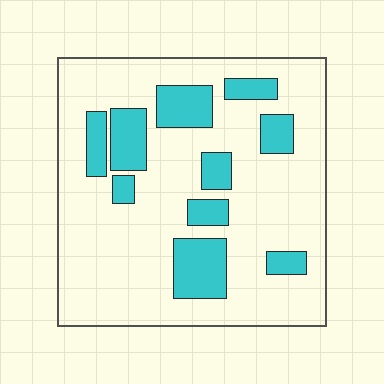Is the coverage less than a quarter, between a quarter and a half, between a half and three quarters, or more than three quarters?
Less than a quarter.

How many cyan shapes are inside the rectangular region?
10.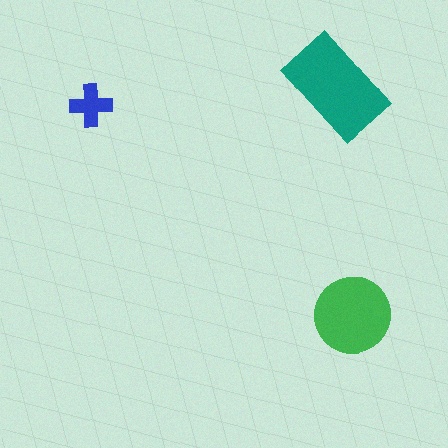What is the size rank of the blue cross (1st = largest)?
3rd.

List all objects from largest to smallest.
The teal rectangle, the green circle, the blue cross.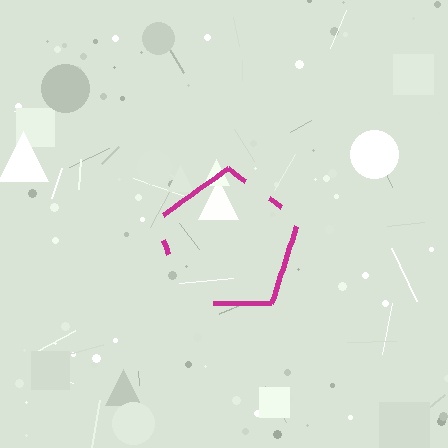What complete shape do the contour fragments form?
The contour fragments form a pentagon.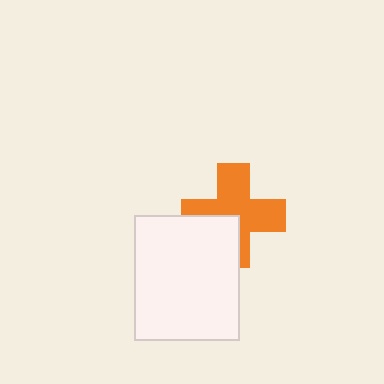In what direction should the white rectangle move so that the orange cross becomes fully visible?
The white rectangle should move toward the lower-left. That is the shortest direction to clear the overlap and leave the orange cross fully visible.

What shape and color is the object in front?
The object in front is a white rectangle.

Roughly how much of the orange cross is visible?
Most of it is visible (roughly 69%).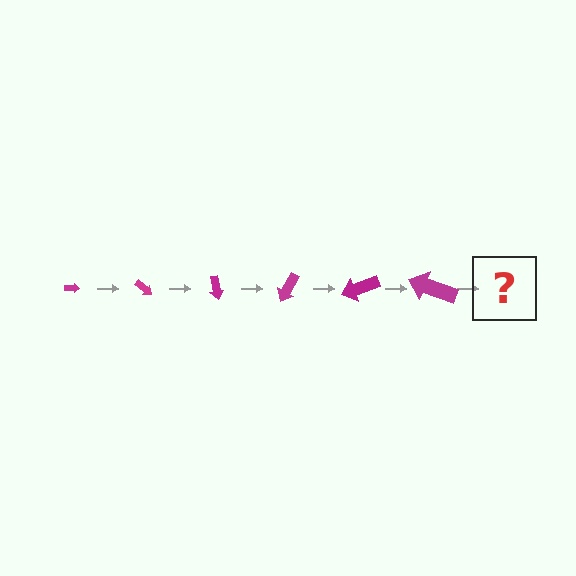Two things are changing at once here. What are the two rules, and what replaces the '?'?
The two rules are that the arrow grows larger each step and it rotates 40 degrees each step. The '?' should be an arrow, larger than the previous one and rotated 240 degrees from the start.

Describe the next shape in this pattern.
It should be an arrow, larger than the previous one and rotated 240 degrees from the start.